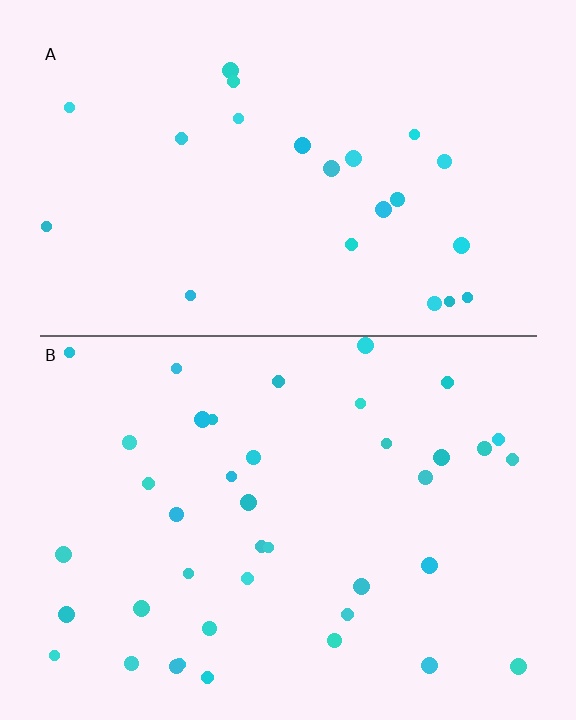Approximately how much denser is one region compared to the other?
Approximately 1.8× — region B over region A.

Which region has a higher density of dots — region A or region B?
B (the bottom).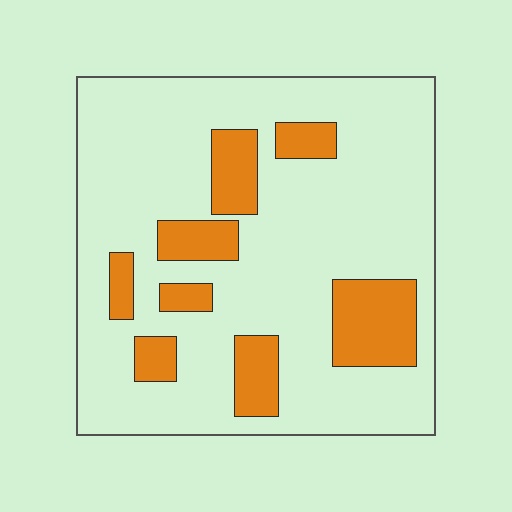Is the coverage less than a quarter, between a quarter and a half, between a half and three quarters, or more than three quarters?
Less than a quarter.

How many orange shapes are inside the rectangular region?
8.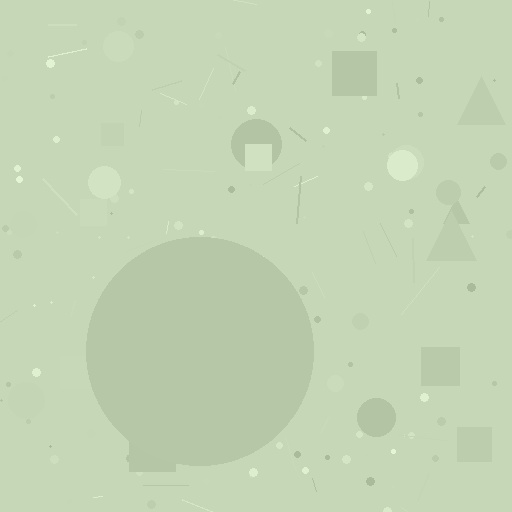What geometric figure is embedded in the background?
A circle is embedded in the background.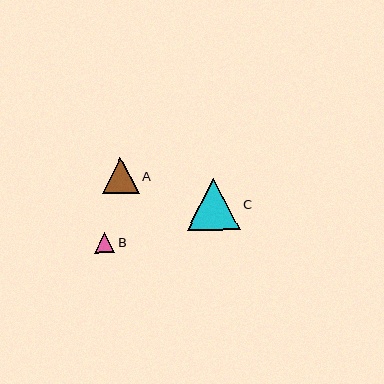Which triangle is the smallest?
Triangle B is the smallest with a size of approximately 20 pixels.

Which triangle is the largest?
Triangle C is the largest with a size of approximately 53 pixels.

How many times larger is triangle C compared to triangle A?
Triangle C is approximately 1.4 times the size of triangle A.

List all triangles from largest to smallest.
From largest to smallest: C, A, B.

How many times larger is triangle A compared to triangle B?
Triangle A is approximately 1.8 times the size of triangle B.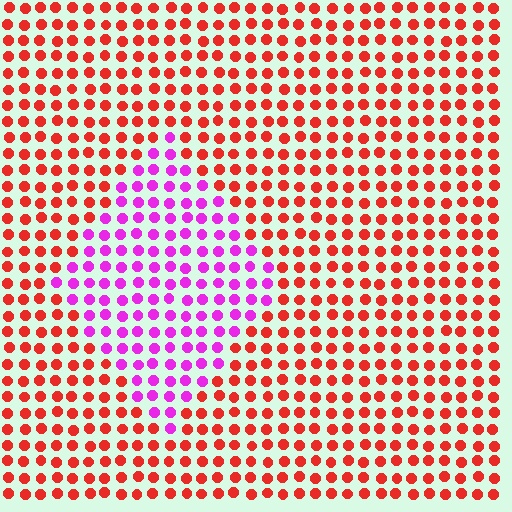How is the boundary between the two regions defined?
The boundary is defined purely by a slight shift in hue (about 60 degrees). Spacing, size, and orientation are identical on both sides.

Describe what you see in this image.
The image is filled with small red elements in a uniform arrangement. A diamond-shaped region is visible where the elements are tinted to a slightly different hue, forming a subtle color boundary.